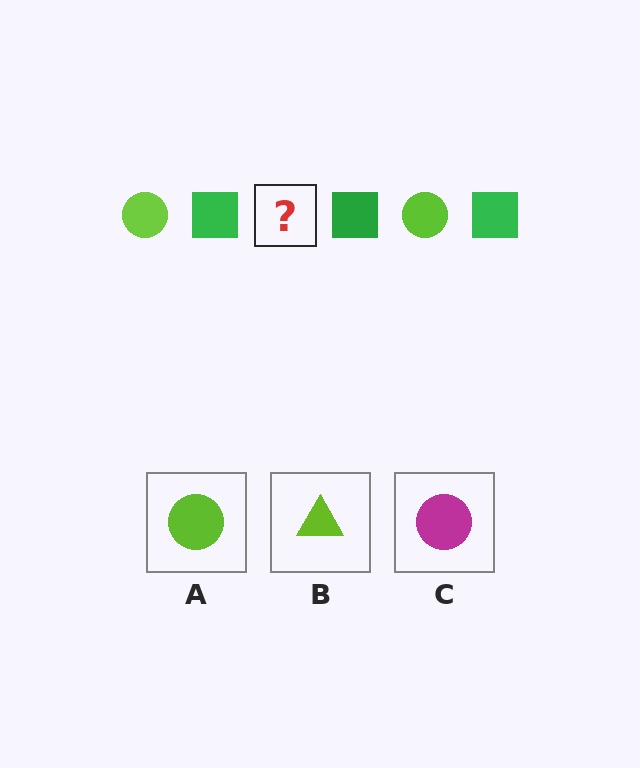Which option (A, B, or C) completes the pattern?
A.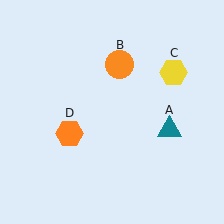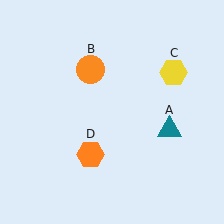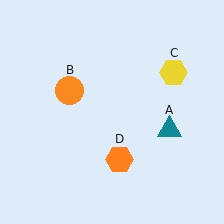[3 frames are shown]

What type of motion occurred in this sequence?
The orange circle (object B), orange hexagon (object D) rotated counterclockwise around the center of the scene.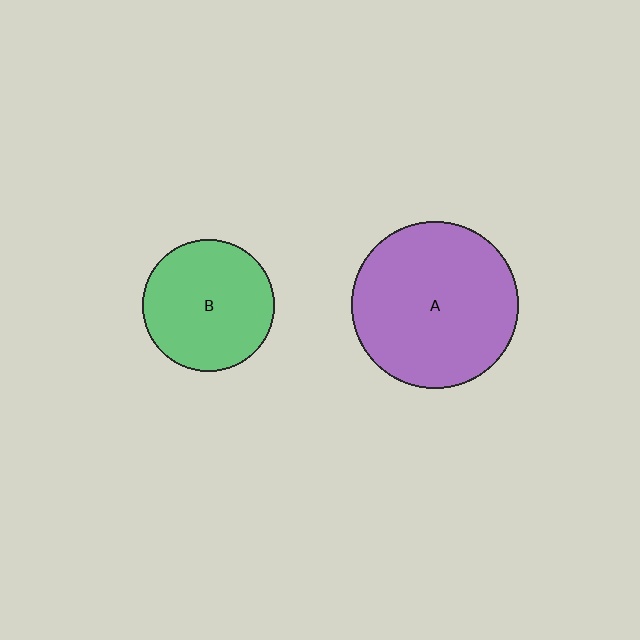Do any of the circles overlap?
No, none of the circles overlap.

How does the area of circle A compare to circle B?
Approximately 1.6 times.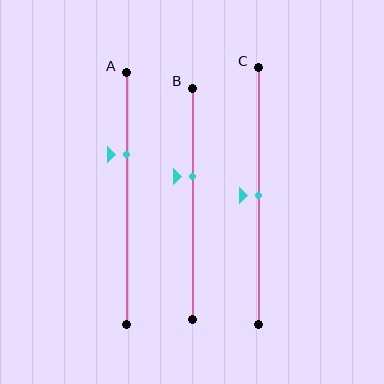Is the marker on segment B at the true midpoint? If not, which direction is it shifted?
No, the marker on segment B is shifted upward by about 12% of the segment length.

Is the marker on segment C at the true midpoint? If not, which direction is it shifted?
Yes, the marker on segment C is at the true midpoint.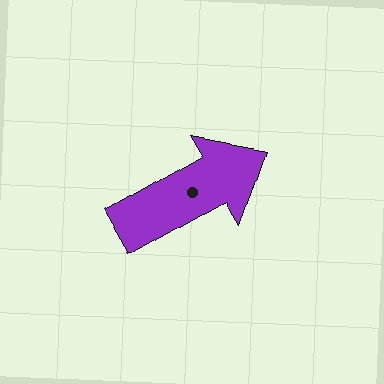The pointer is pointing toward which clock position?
Roughly 2 o'clock.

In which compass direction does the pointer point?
Northeast.